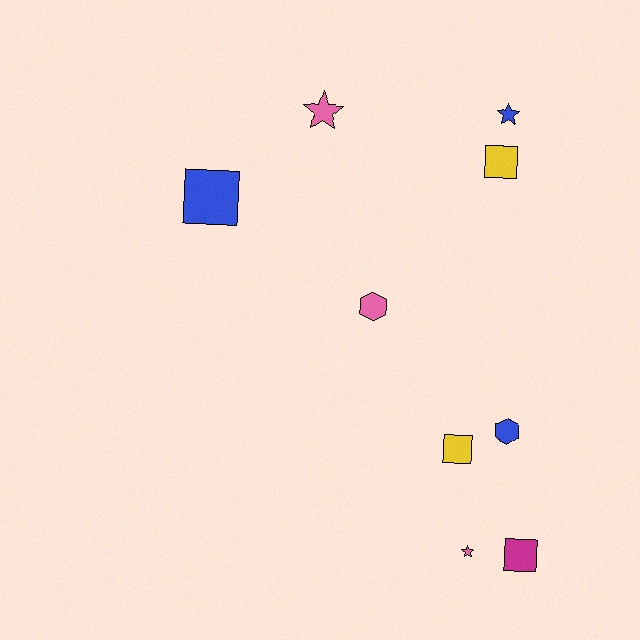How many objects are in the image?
There are 9 objects.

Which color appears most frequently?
Blue, with 3 objects.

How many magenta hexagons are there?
There are no magenta hexagons.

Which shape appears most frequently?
Square, with 4 objects.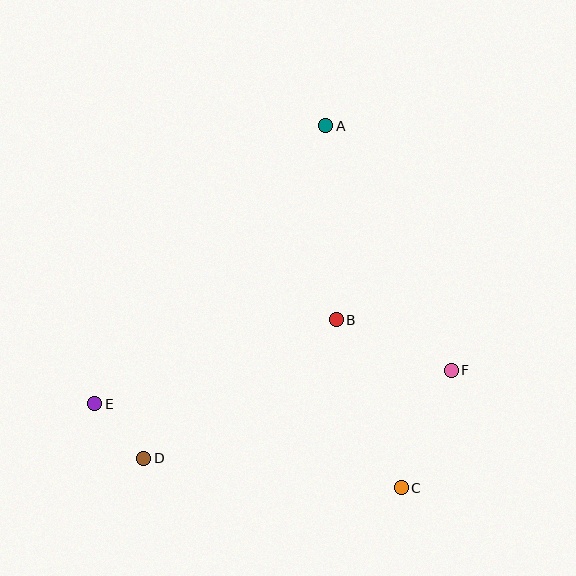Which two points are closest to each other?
Points D and E are closest to each other.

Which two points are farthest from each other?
Points A and D are farthest from each other.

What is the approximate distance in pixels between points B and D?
The distance between B and D is approximately 237 pixels.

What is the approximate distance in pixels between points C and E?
The distance between C and E is approximately 317 pixels.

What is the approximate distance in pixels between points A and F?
The distance between A and F is approximately 275 pixels.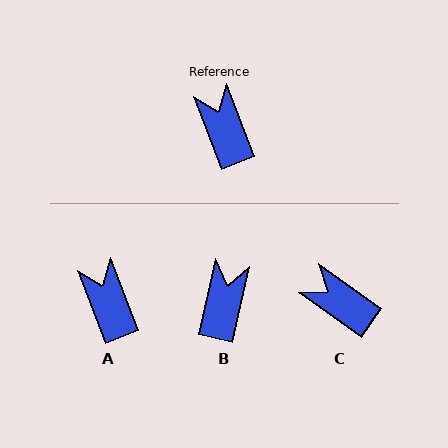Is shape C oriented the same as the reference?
No, it is off by about 34 degrees.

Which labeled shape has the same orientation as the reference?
A.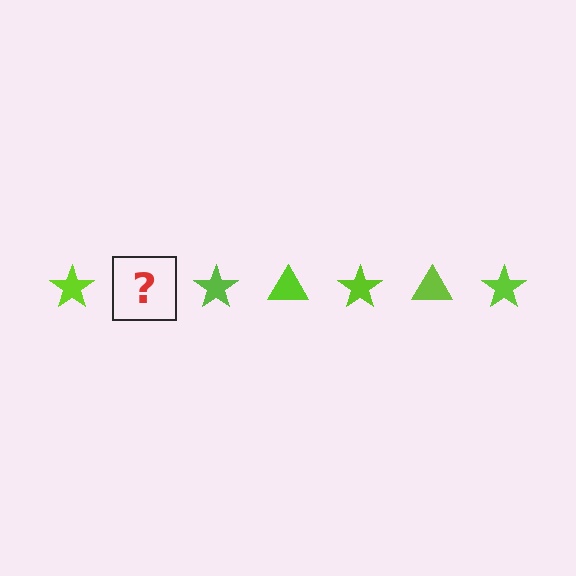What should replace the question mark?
The question mark should be replaced with a lime triangle.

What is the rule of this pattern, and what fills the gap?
The rule is that the pattern cycles through star, triangle shapes in lime. The gap should be filled with a lime triangle.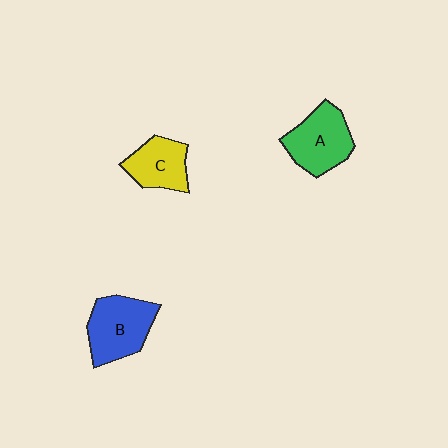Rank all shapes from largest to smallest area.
From largest to smallest: B (blue), A (green), C (yellow).